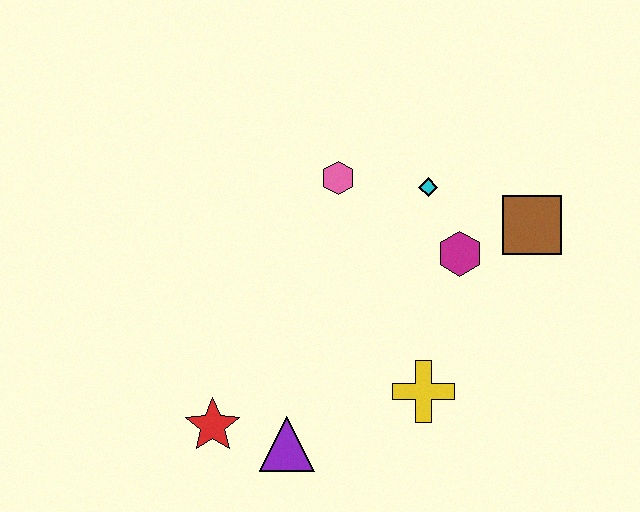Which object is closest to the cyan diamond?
The magenta hexagon is closest to the cyan diamond.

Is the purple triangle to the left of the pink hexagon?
Yes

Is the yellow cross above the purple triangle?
Yes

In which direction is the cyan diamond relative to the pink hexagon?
The cyan diamond is to the right of the pink hexagon.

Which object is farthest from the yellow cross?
The pink hexagon is farthest from the yellow cross.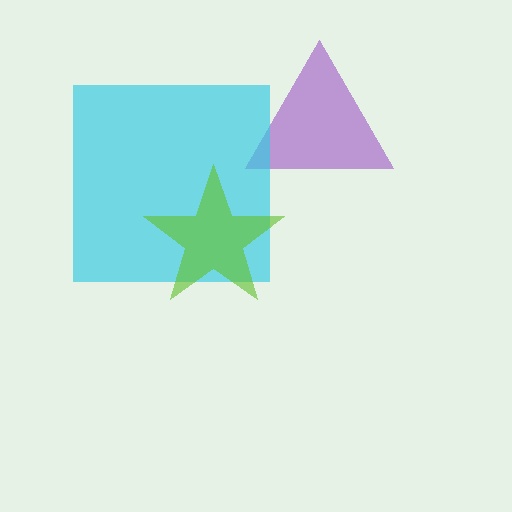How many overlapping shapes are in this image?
There are 3 overlapping shapes in the image.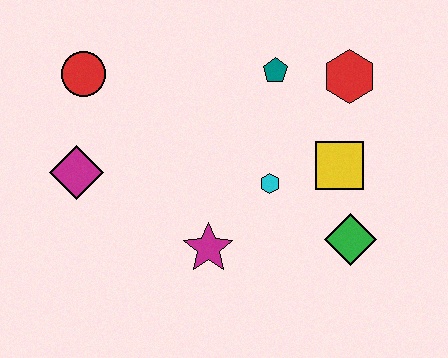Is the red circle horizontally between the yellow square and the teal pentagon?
No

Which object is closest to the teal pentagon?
The red hexagon is closest to the teal pentagon.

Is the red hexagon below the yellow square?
No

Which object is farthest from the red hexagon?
The magenta diamond is farthest from the red hexagon.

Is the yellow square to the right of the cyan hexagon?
Yes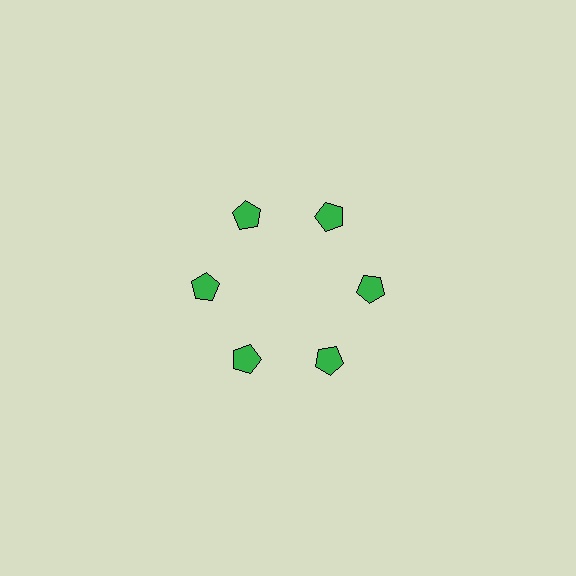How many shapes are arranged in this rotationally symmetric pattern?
There are 6 shapes, arranged in 6 groups of 1.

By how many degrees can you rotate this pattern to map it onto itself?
The pattern maps onto itself every 60 degrees of rotation.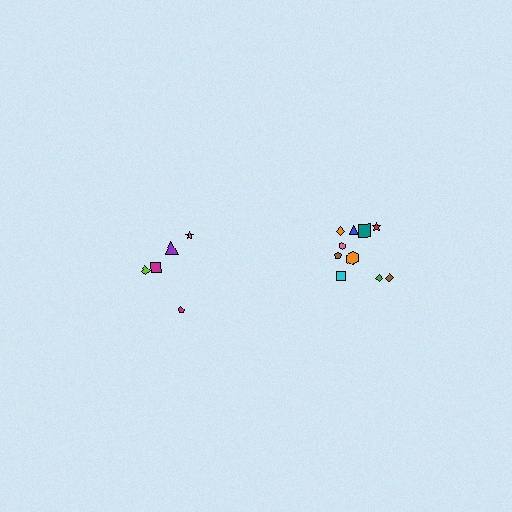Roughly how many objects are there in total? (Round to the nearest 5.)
Roughly 15 objects in total.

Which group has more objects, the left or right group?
The right group.